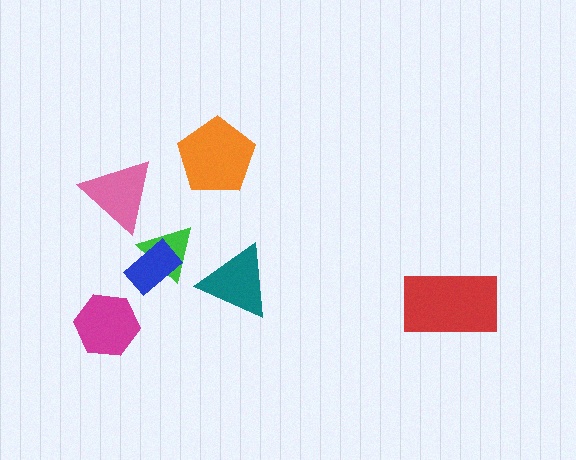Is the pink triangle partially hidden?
No, no other shape covers it.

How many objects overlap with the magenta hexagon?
0 objects overlap with the magenta hexagon.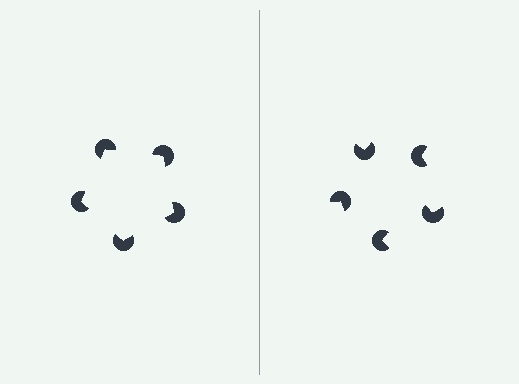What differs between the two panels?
The pac-man discs are positioned identically on both sides; only the wedge orientations differ. On the left they align to a pentagon; on the right they are misaligned.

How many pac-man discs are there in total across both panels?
10 — 5 on each side.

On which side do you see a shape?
An illusory pentagon appears on the left side. On the right side the wedge cuts are rotated, so no coherent shape forms.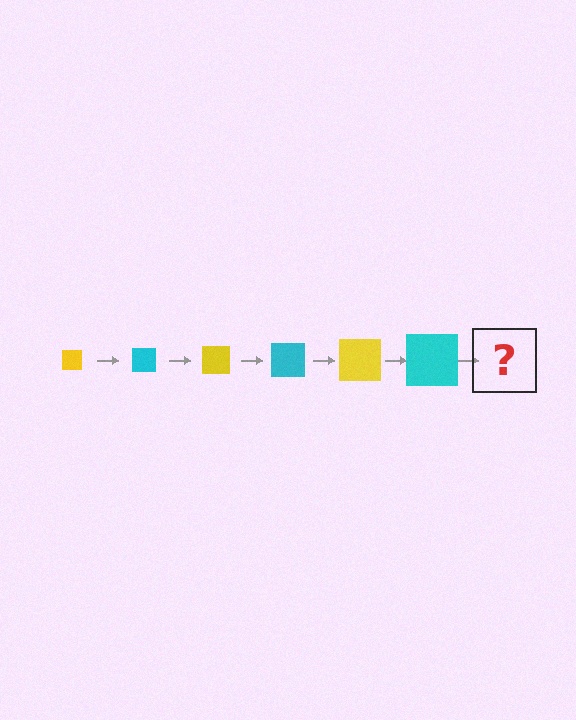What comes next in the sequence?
The next element should be a yellow square, larger than the previous one.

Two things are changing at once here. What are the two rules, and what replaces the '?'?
The two rules are that the square grows larger each step and the color cycles through yellow and cyan. The '?' should be a yellow square, larger than the previous one.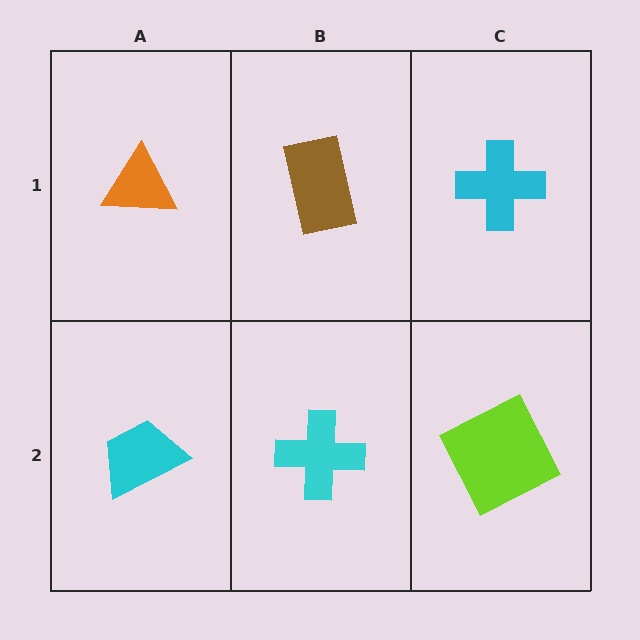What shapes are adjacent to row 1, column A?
A cyan trapezoid (row 2, column A), a brown rectangle (row 1, column B).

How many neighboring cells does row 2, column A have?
2.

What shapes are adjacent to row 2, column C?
A cyan cross (row 1, column C), a cyan cross (row 2, column B).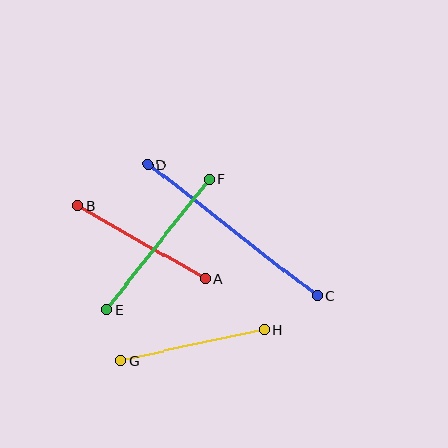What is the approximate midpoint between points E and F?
The midpoint is at approximately (158, 245) pixels.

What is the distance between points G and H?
The distance is approximately 147 pixels.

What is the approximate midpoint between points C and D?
The midpoint is at approximately (232, 230) pixels.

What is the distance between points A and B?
The distance is approximately 147 pixels.